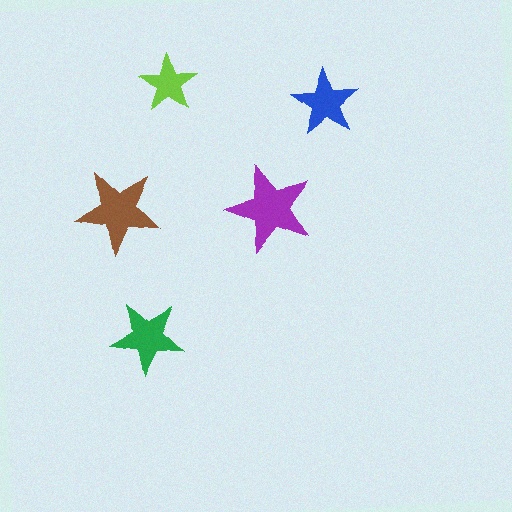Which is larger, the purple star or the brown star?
The purple one.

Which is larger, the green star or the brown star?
The brown one.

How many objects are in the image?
There are 5 objects in the image.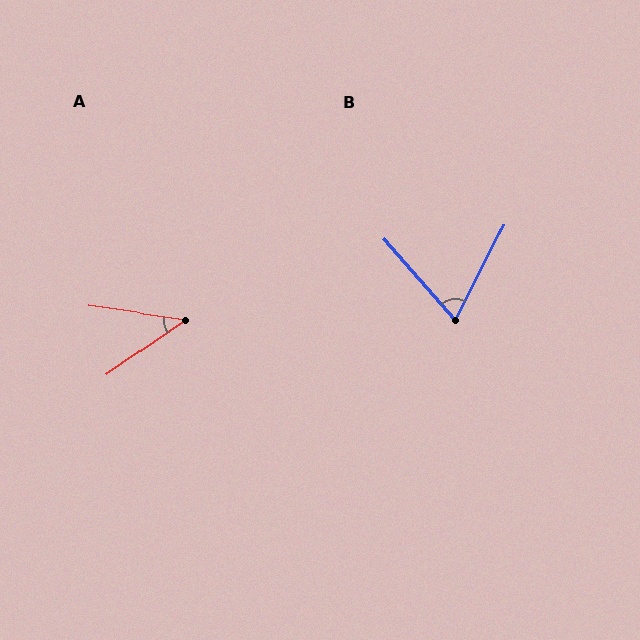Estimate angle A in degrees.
Approximately 43 degrees.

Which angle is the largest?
B, at approximately 68 degrees.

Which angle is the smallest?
A, at approximately 43 degrees.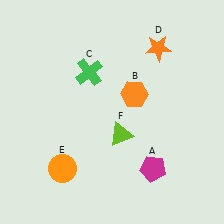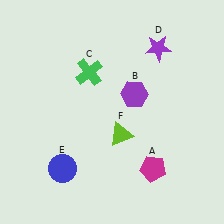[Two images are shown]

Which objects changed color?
B changed from orange to purple. D changed from orange to purple. E changed from orange to blue.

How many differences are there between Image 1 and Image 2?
There are 3 differences between the two images.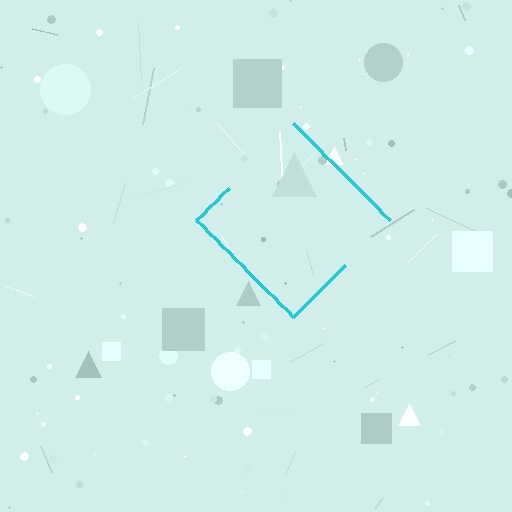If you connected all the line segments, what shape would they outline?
They would outline a diamond.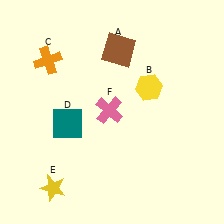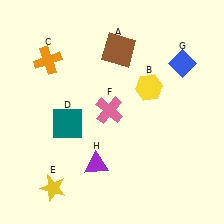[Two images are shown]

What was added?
A blue diamond (G), a purple triangle (H) were added in Image 2.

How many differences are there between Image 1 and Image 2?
There are 2 differences between the two images.